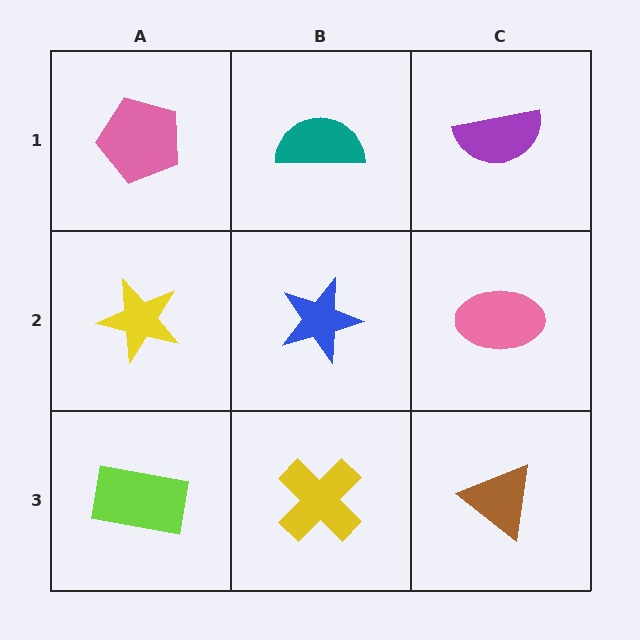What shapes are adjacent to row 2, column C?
A purple semicircle (row 1, column C), a brown triangle (row 3, column C), a blue star (row 2, column B).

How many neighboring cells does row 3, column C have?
2.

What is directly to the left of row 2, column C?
A blue star.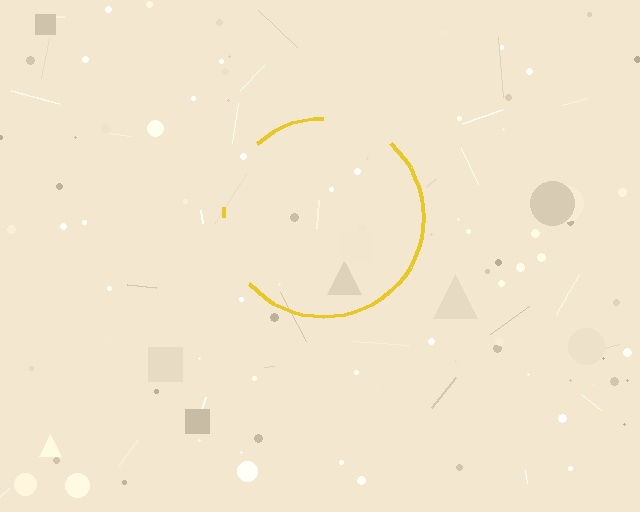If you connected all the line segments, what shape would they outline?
They would outline a circle.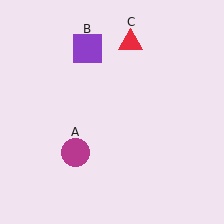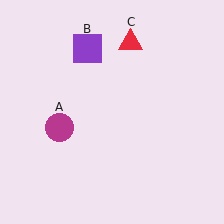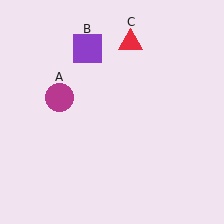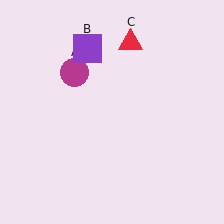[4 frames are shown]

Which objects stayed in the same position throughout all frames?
Purple square (object B) and red triangle (object C) remained stationary.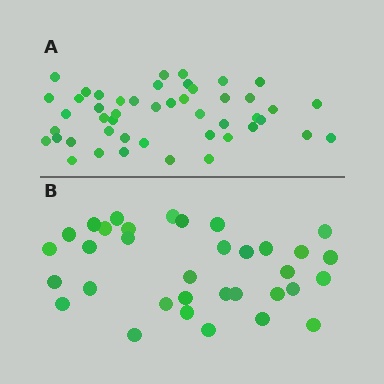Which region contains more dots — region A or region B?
Region A (the top region) has more dots.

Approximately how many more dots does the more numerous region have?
Region A has approximately 15 more dots than region B.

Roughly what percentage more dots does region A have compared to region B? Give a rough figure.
About 40% more.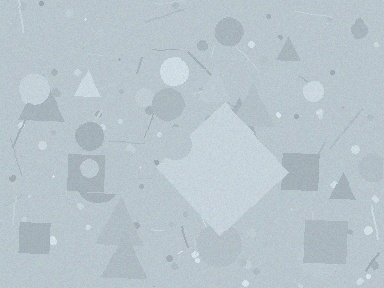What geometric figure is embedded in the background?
A diamond is embedded in the background.